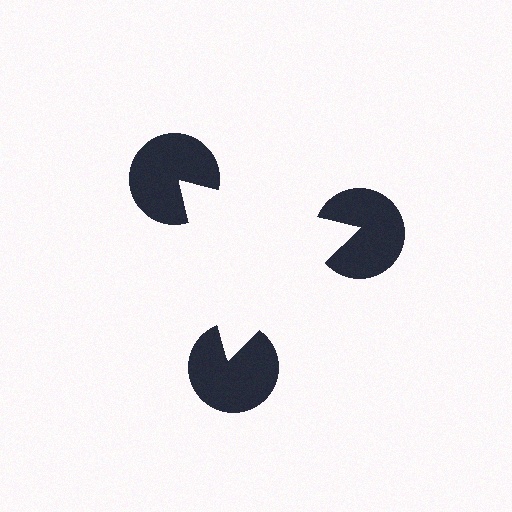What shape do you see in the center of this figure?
An illusory triangle — its edges are inferred from the aligned wedge cuts in the pac-man discs, not physically drawn.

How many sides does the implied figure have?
3 sides.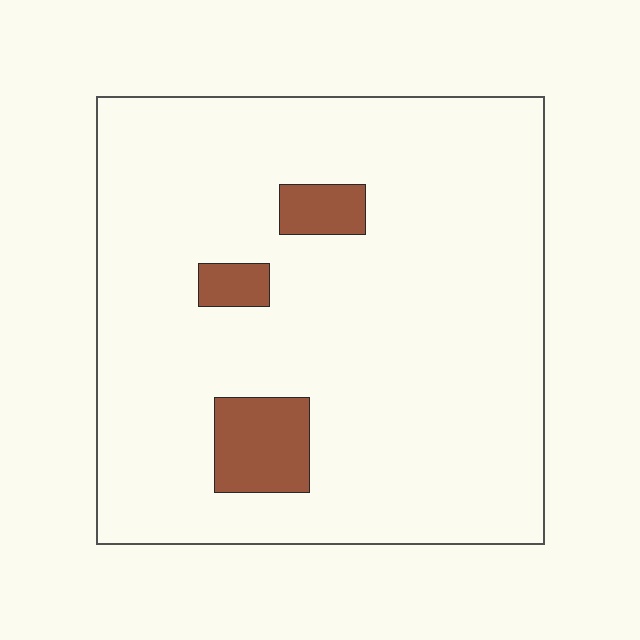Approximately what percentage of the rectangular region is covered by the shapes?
Approximately 10%.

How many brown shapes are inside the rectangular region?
3.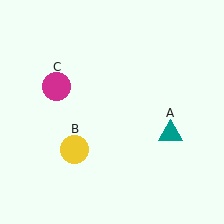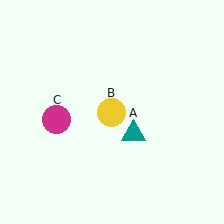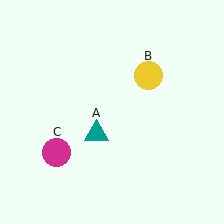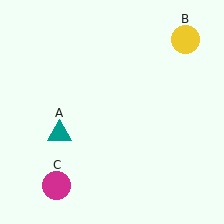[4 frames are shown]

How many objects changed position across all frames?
3 objects changed position: teal triangle (object A), yellow circle (object B), magenta circle (object C).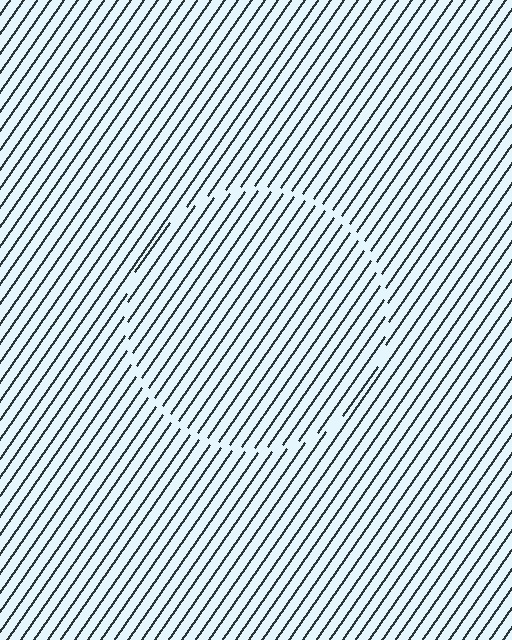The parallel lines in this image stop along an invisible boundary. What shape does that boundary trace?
An illusory circle. The interior of the shape contains the same grating, shifted by half a period — the contour is defined by the phase discontinuity where line-ends from the inner and outer gratings abut.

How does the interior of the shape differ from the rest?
The interior of the shape contains the same grating, shifted by half a period — the contour is defined by the phase discontinuity where line-ends from the inner and outer gratings abut.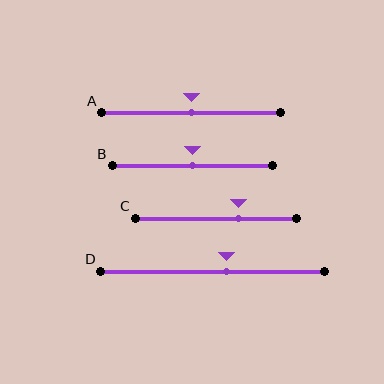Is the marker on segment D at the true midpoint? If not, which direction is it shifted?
No, the marker on segment D is shifted to the right by about 7% of the segment length.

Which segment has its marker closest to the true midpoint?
Segment A has its marker closest to the true midpoint.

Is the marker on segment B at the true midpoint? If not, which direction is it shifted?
Yes, the marker on segment B is at the true midpoint.